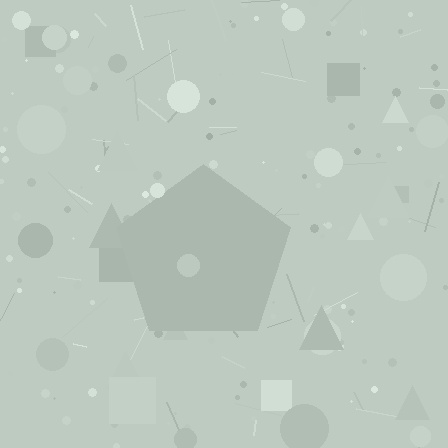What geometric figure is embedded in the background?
A pentagon is embedded in the background.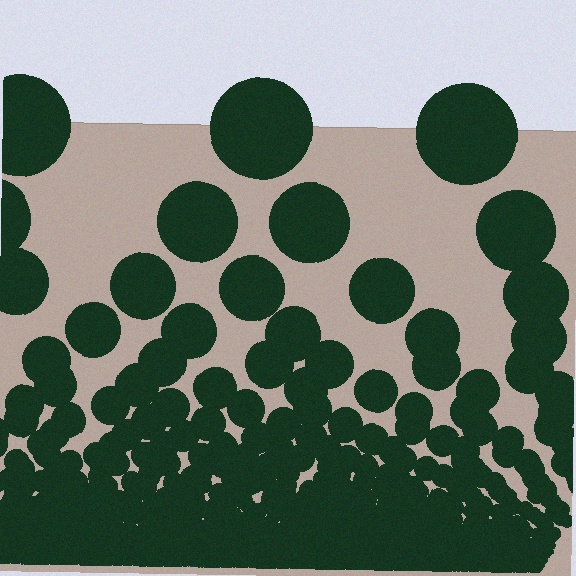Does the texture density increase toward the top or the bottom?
Density increases toward the bottom.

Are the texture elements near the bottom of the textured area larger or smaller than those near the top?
Smaller. The gradient is inverted — elements near the bottom are smaller and denser.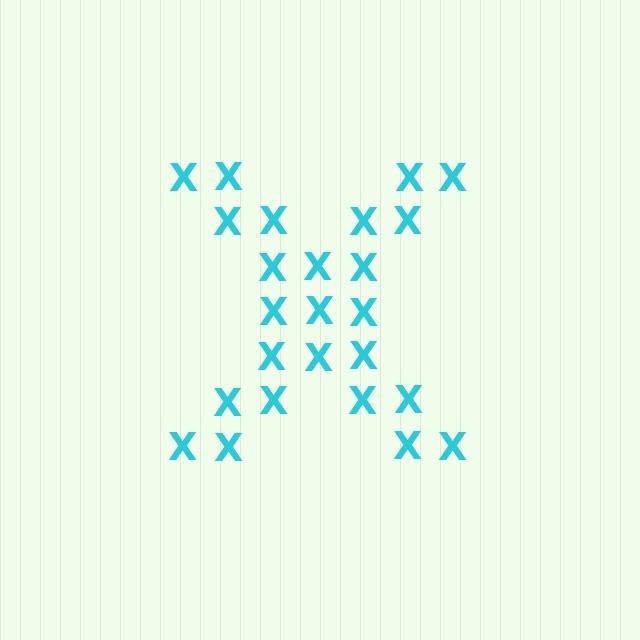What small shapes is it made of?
It is made of small letter X's.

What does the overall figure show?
The overall figure shows the letter X.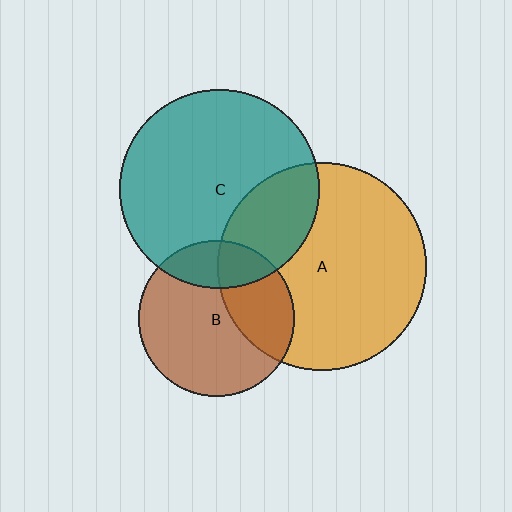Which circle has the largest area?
Circle A (orange).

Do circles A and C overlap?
Yes.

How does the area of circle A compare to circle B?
Approximately 1.8 times.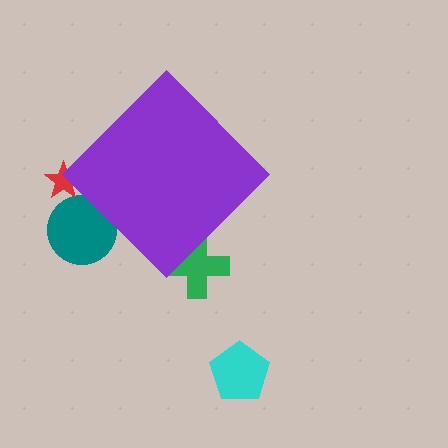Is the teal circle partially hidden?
Yes, the teal circle is partially hidden behind the purple diamond.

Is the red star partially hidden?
Yes, the red star is partially hidden behind the purple diamond.